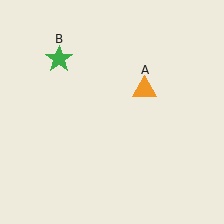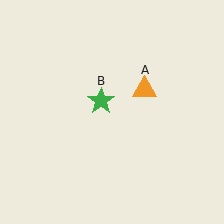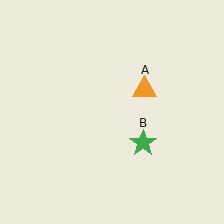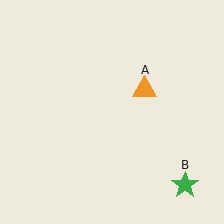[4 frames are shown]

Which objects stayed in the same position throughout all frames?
Orange triangle (object A) remained stationary.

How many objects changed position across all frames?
1 object changed position: green star (object B).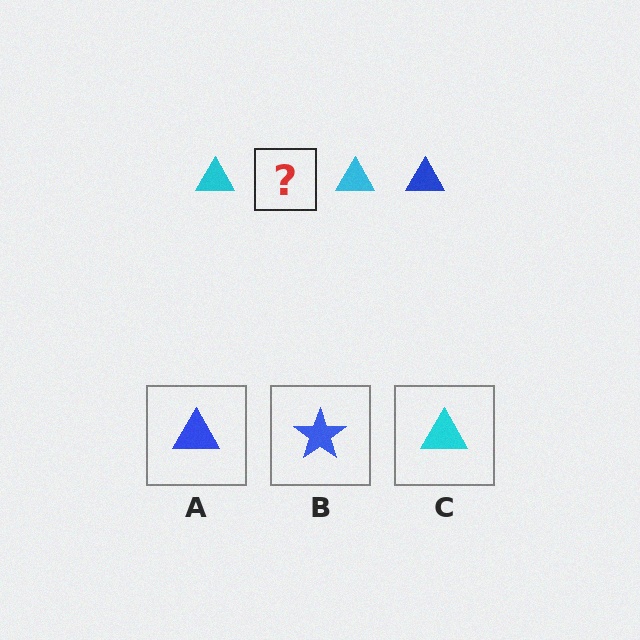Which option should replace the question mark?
Option A.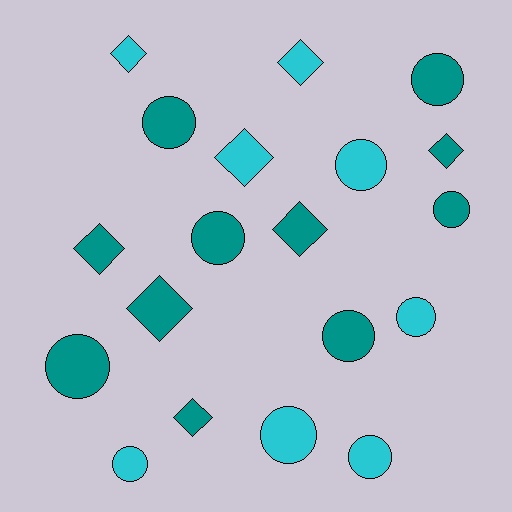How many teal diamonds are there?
There are 5 teal diamonds.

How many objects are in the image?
There are 19 objects.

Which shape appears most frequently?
Circle, with 11 objects.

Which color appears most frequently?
Teal, with 11 objects.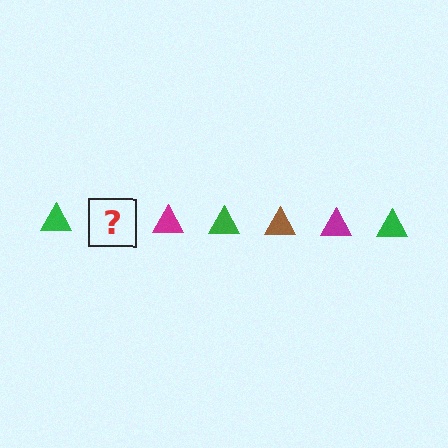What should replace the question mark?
The question mark should be replaced with a brown triangle.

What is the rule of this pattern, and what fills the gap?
The rule is that the pattern cycles through green, brown, magenta triangles. The gap should be filled with a brown triangle.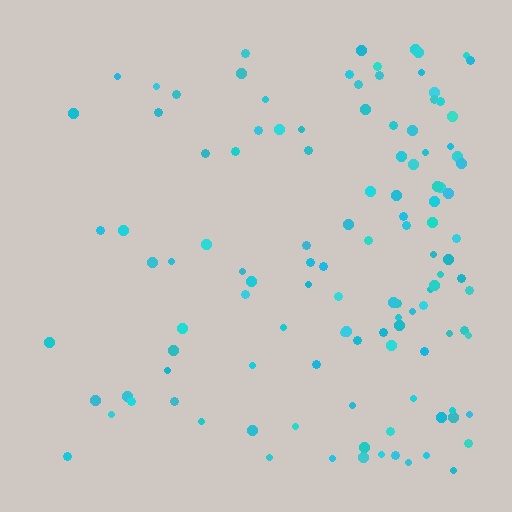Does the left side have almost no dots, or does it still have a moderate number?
Still a moderate number, just noticeably fewer than the right.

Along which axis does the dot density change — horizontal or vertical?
Horizontal.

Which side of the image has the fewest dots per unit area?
The left.